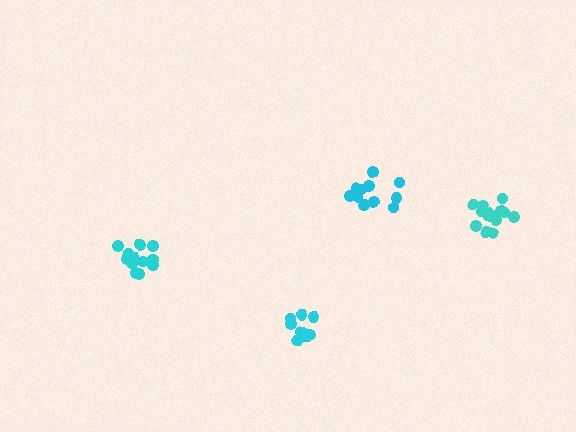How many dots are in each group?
Group 1: 12 dots, Group 2: 11 dots, Group 3: 15 dots, Group 4: 10 dots (48 total).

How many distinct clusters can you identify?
There are 4 distinct clusters.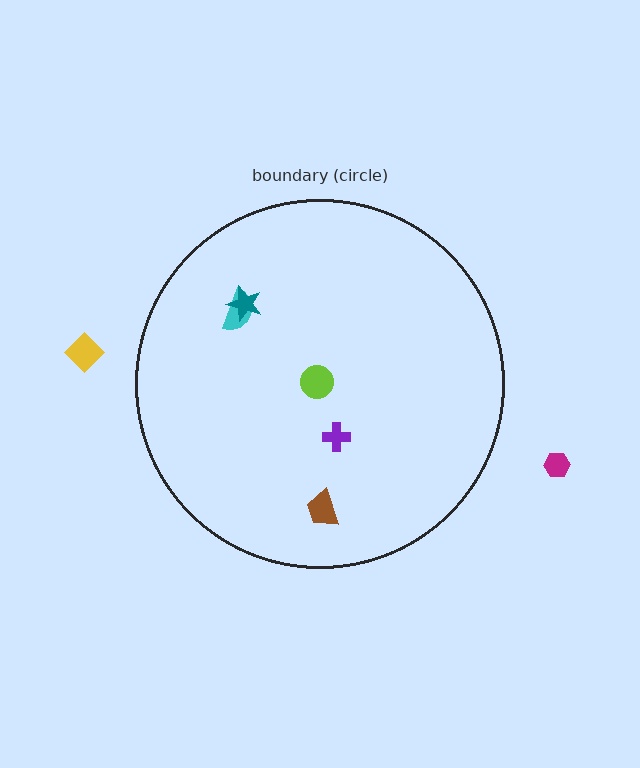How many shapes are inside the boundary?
5 inside, 2 outside.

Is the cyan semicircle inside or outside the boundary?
Inside.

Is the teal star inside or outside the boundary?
Inside.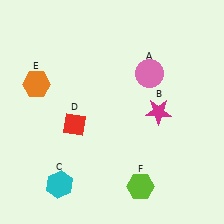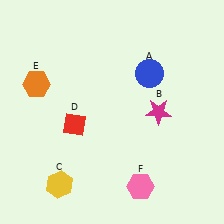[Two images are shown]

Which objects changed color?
A changed from pink to blue. C changed from cyan to yellow. F changed from lime to pink.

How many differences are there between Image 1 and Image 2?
There are 3 differences between the two images.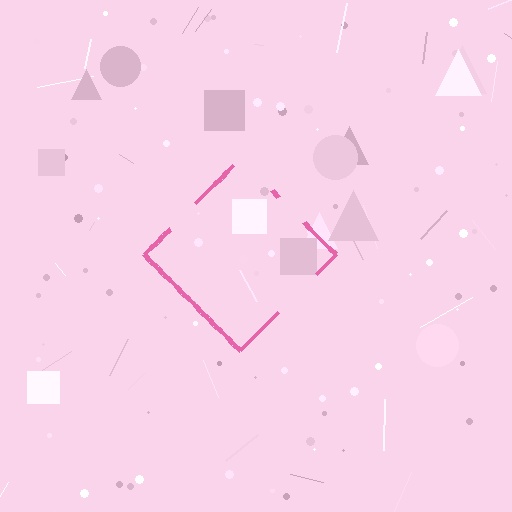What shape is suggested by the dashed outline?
The dashed outline suggests a diamond.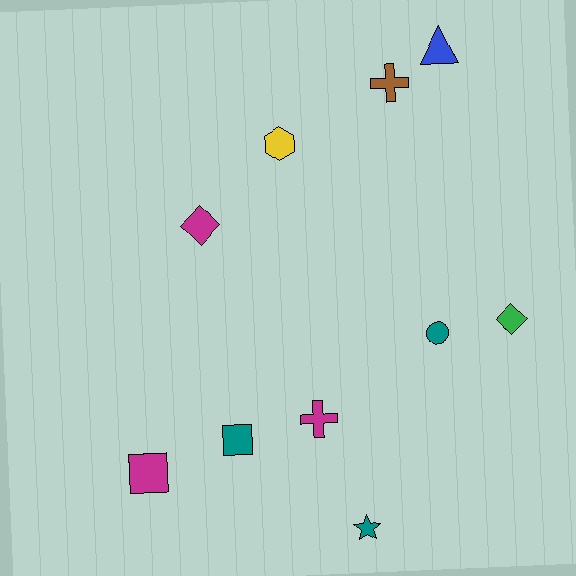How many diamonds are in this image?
There are 2 diamonds.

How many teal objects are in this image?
There are 3 teal objects.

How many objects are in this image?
There are 10 objects.